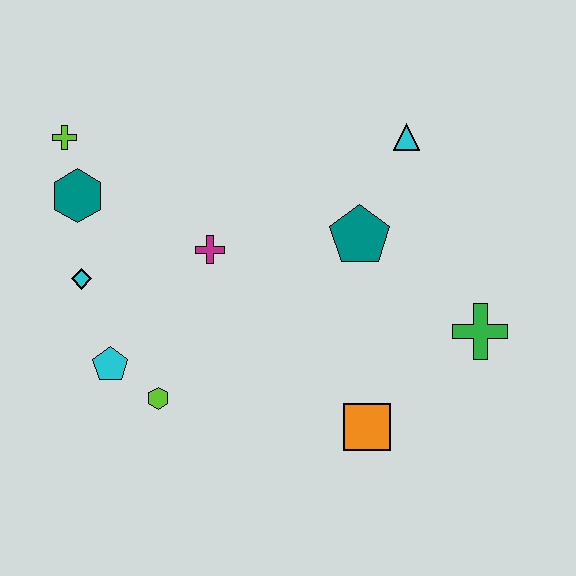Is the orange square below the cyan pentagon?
Yes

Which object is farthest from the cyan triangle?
The cyan pentagon is farthest from the cyan triangle.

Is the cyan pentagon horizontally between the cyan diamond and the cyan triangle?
Yes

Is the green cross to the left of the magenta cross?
No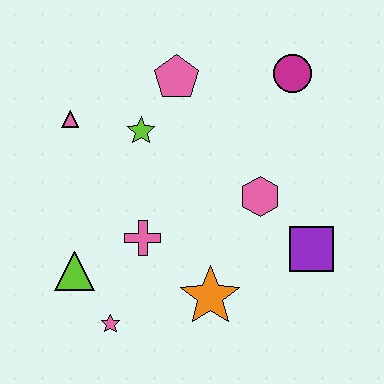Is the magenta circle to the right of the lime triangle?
Yes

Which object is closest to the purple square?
The pink hexagon is closest to the purple square.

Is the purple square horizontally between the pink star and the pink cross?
No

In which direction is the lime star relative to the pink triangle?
The lime star is to the right of the pink triangle.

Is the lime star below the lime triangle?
No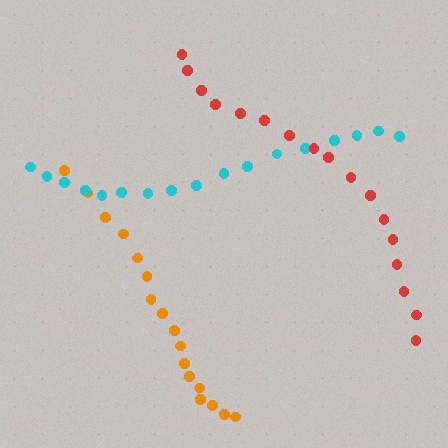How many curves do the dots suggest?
There are 3 distinct paths.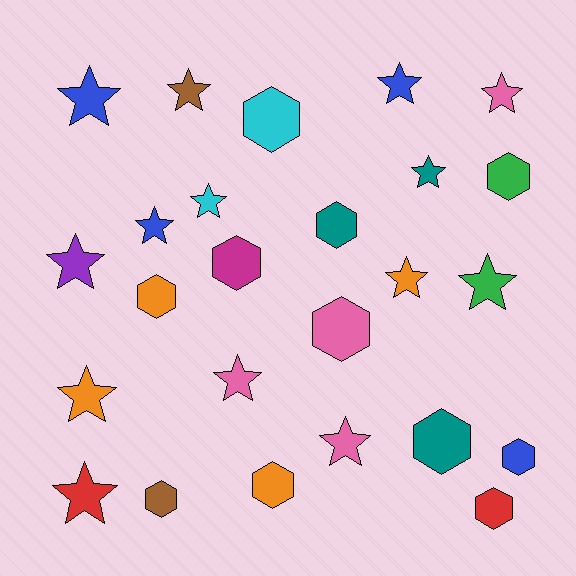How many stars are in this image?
There are 14 stars.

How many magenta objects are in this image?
There is 1 magenta object.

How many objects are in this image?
There are 25 objects.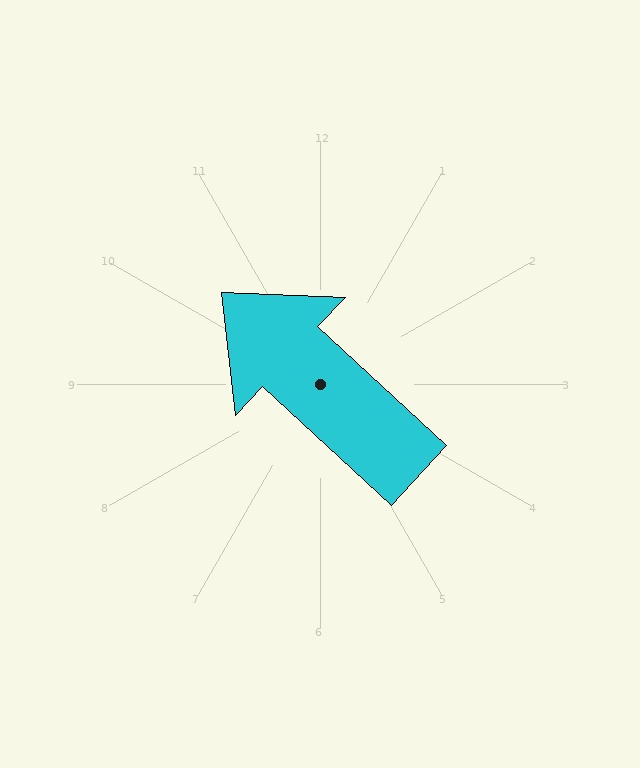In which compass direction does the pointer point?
Northwest.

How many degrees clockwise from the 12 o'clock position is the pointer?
Approximately 313 degrees.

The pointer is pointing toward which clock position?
Roughly 10 o'clock.